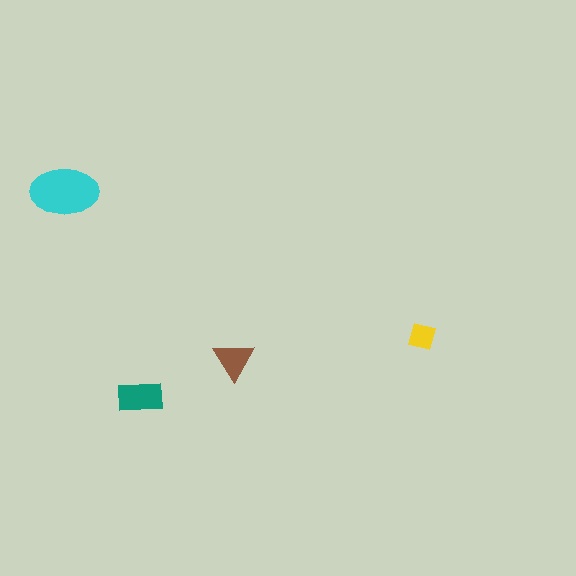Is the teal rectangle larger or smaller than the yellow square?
Larger.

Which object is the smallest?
The yellow square.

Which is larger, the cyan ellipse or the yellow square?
The cyan ellipse.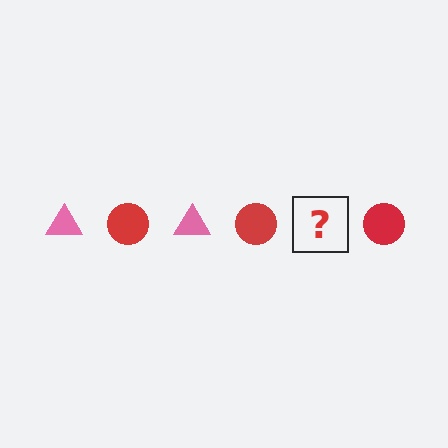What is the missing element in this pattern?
The missing element is a pink triangle.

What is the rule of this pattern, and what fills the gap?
The rule is that the pattern alternates between pink triangle and red circle. The gap should be filled with a pink triangle.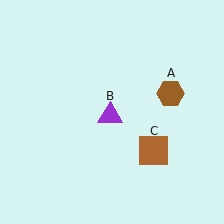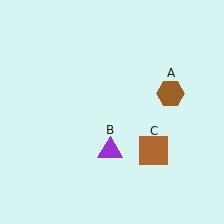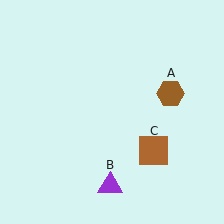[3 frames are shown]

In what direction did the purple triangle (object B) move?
The purple triangle (object B) moved down.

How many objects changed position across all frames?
1 object changed position: purple triangle (object B).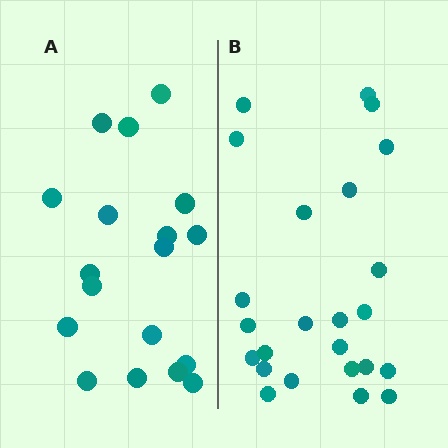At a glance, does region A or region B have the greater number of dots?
Region B (the right region) has more dots.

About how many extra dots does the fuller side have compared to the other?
Region B has about 6 more dots than region A.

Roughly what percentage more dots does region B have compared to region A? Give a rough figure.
About 35% more.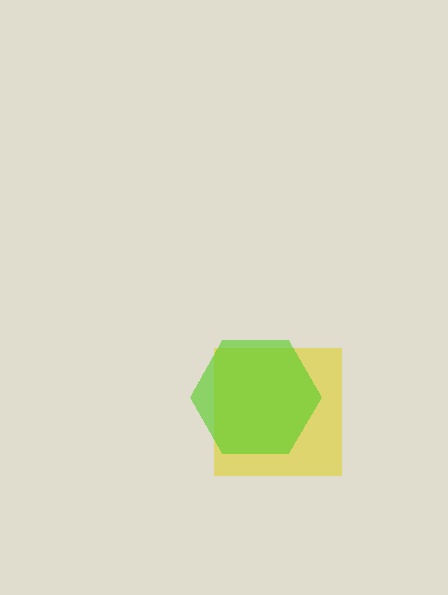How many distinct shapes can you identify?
There are 2 distinct shapes: a yellow square, a lime hexagon.